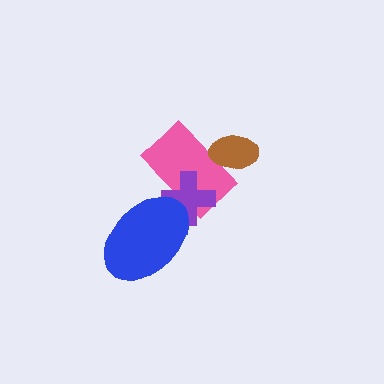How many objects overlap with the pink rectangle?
3 objects overlap with the pink rectangle.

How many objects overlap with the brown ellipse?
1 object overlaps with the brown ellipse.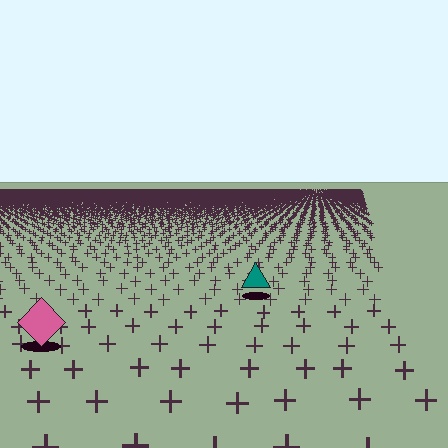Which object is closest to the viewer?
The pink diamond is closest. The texture marks near it are larger and more spread out.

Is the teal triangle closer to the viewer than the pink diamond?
No. The pink diamond is closer — you can tell from the texture gradient: the ground texture is coarser near it.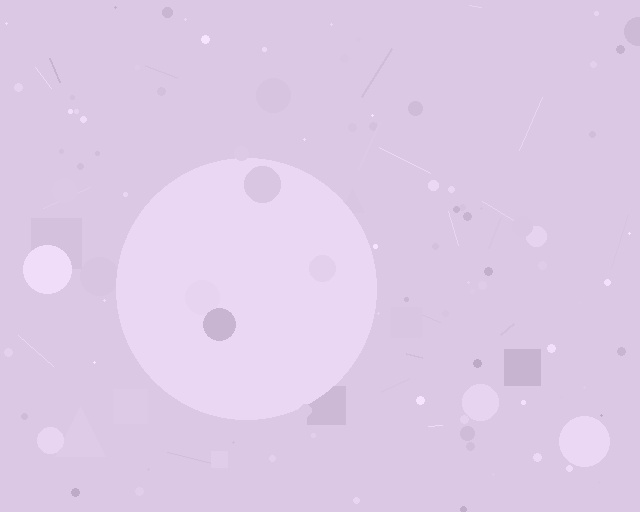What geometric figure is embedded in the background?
A circle is embedded in the background.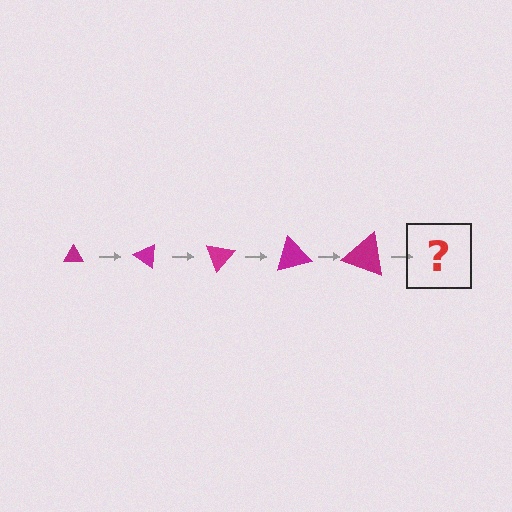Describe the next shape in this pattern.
It should be a triangle, larger than the previous one and rotated 175 degrees from the start.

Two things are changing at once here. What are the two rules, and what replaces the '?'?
The two rules are that the triangle grows larger each step and it rotates 35 degrees each step. The '?' should be a triangle, larger than the previous one and rotated 175 degrees from the start.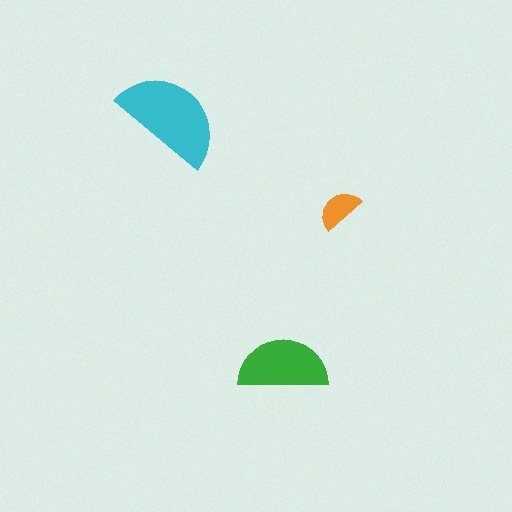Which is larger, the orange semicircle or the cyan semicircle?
The cyan one.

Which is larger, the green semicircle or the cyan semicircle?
The cyan one.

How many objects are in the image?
There are 3 objects in the image.